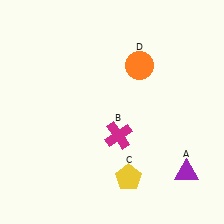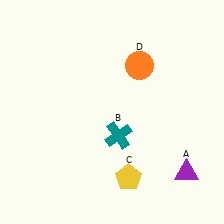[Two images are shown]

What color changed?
The cross (B) changed from magenta in Image 1 to teal in Image 2.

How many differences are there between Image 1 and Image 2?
There is 1 difference between the two images.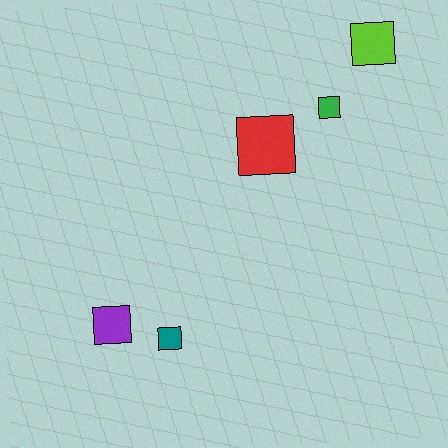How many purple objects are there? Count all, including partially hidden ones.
There is 1 purple object.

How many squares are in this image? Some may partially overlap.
There are 5 squares.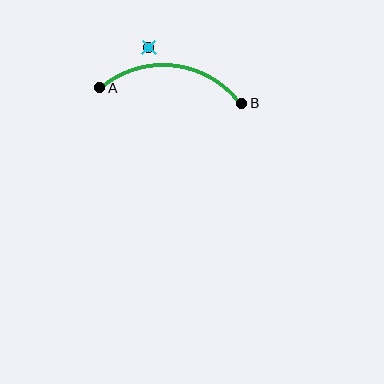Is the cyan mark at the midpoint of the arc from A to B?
No — the cyan mark does not lie on the arc at all. It sits slightly outside the curve.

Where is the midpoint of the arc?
The arc midpoint is the point on the curve farthest from the straight line joining A and B. It sits above that line.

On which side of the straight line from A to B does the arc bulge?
The arc bulges above the straight line connecting A and B.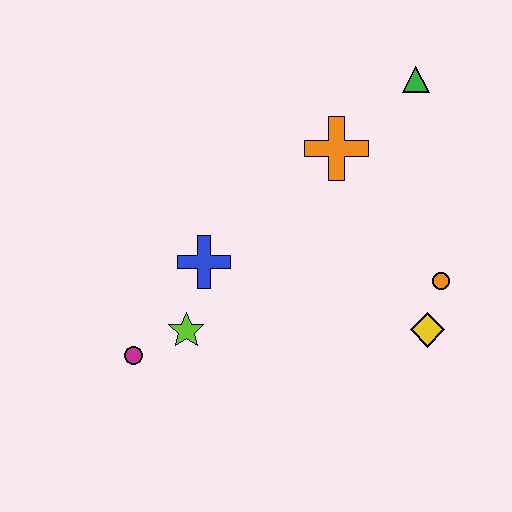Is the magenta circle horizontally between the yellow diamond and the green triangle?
No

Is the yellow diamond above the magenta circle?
Yes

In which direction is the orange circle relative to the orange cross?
The orange circle is below the orange cross.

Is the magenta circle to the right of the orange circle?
No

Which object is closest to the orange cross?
The green triangle is closest to the orange cross.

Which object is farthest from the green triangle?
The magenta circle is farthest from the green triangle.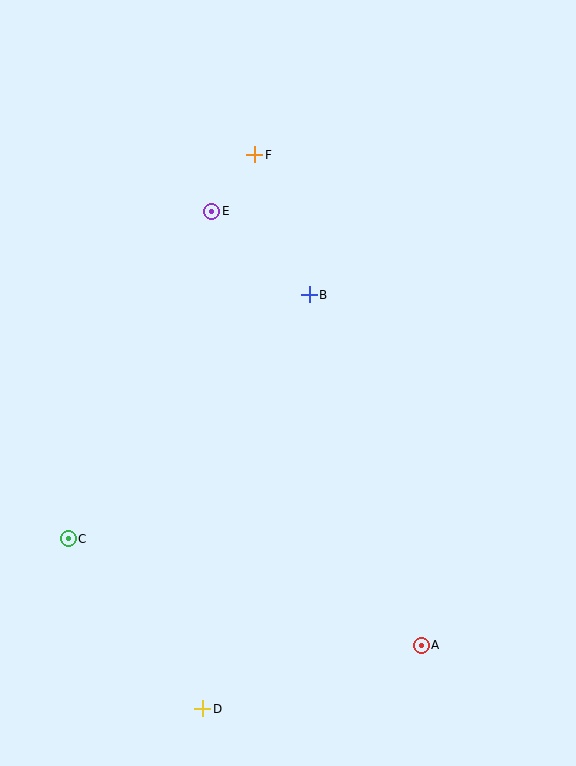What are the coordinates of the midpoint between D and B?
The midpoint between D and B is at (256, 502).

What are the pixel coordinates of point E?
Point E is at (212, 211).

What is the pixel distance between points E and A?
The distance between E and A is 482 pixels.